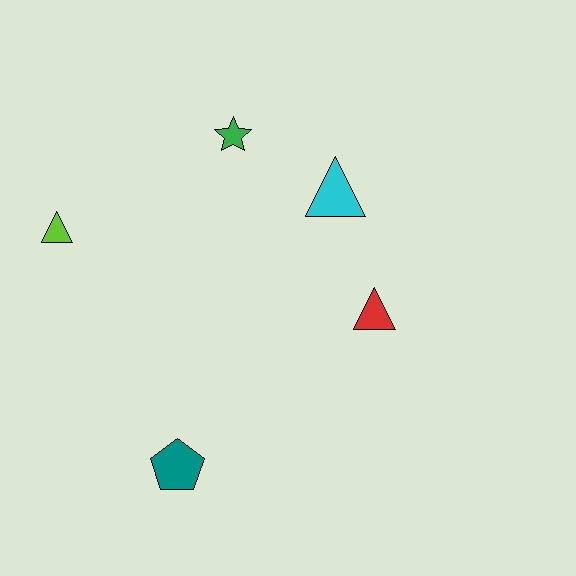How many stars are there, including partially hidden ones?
There is 1 star.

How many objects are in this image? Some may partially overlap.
There are 5 objects.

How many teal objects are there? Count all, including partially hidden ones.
There is 1 teal object.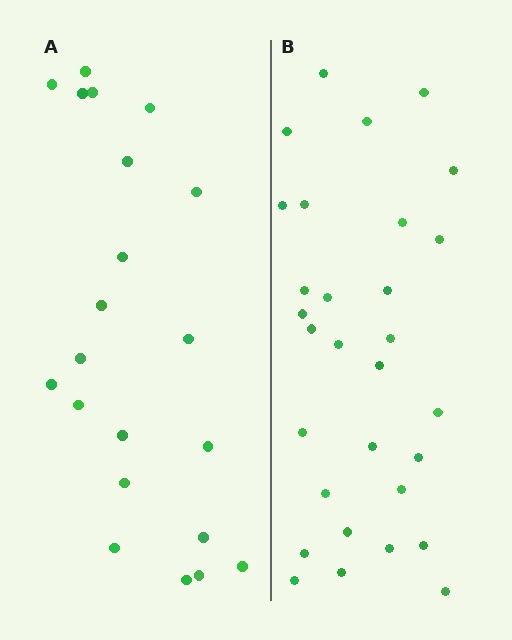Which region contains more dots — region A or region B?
Region B (the right region) has more dots.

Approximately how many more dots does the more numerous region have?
Region B has roughly 8 or so more dots than region A.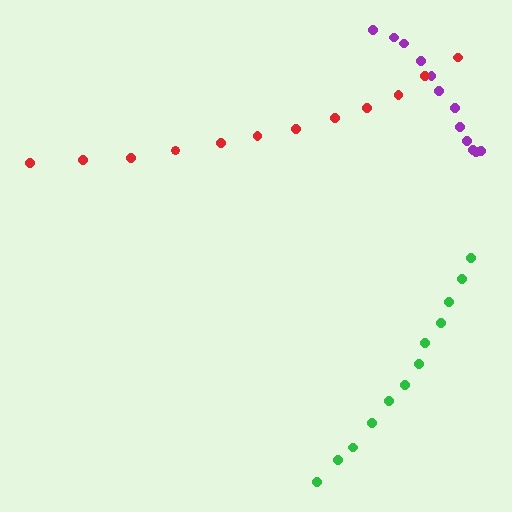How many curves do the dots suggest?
There are 3 distinct paths.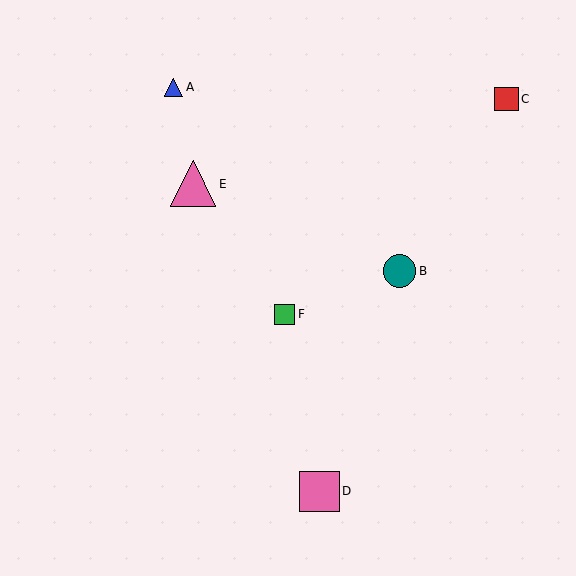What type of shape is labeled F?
Shape F is a green square.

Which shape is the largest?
The pink triangle (labeled E) is the largest.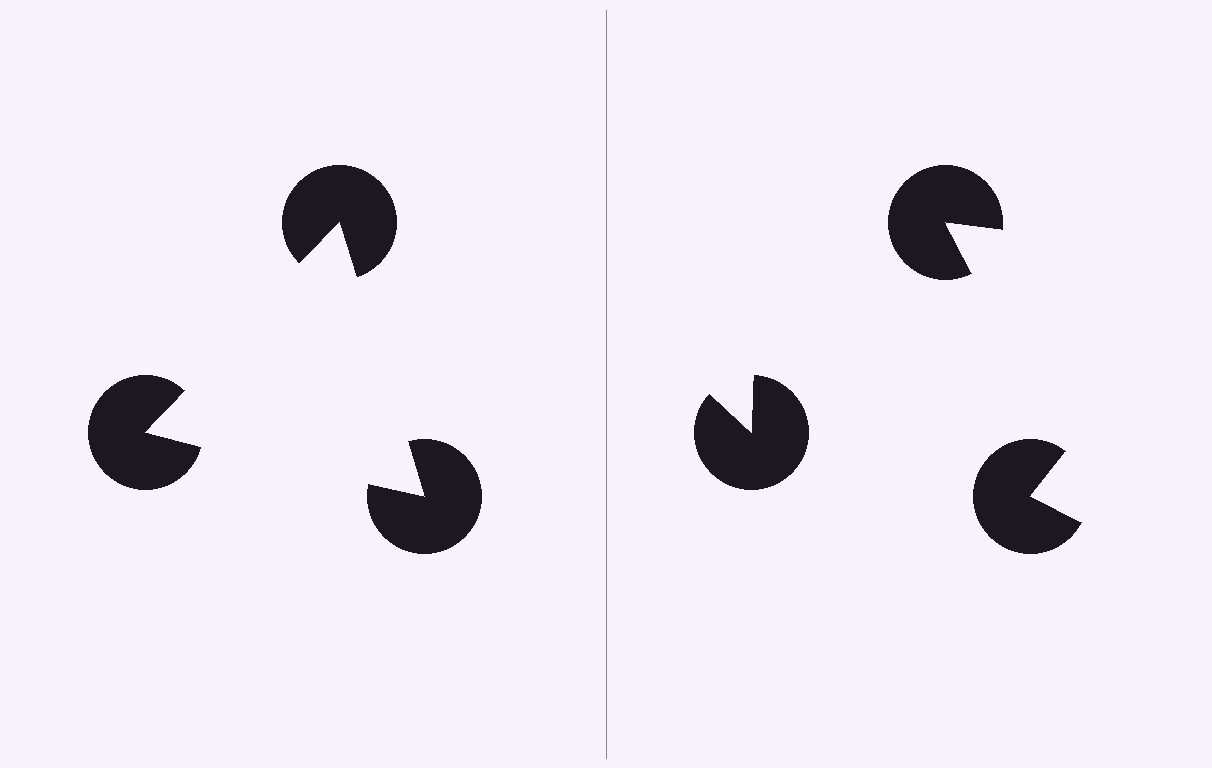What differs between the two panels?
The pac-man discs are positioned identically on both sides; only the wedge orientations differ. On the left they align to a triangle; on the right they are misaligned.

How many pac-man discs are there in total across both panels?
6 — 3 on each side.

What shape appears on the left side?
An illusory triangle.